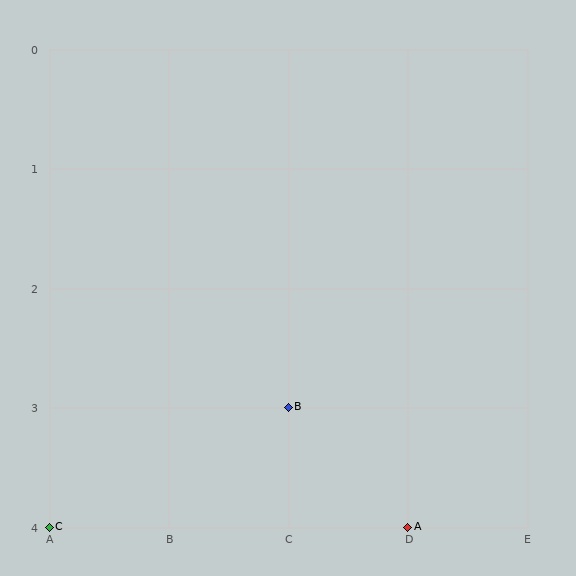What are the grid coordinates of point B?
Point B is at grid coordinates (C, 3).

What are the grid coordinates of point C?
Point C is at grid coordinates (A, 4).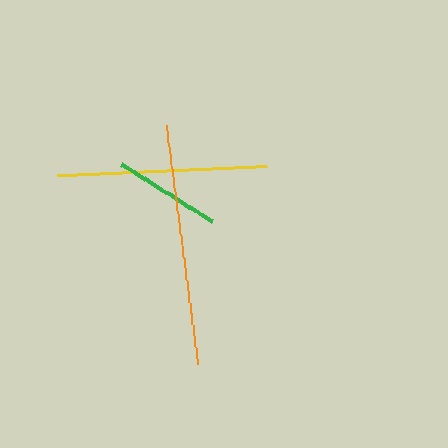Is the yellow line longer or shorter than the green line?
The yellow line is longer than the green line.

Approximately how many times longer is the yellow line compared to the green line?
The yellow line is approximately 2.0 times the length of the green line.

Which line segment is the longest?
The orange line is the longest at approximately 241 pixels.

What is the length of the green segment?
The green segment is approximately 107 pixels long.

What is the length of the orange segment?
The orange segment is approximately 241 pixels long.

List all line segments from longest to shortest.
From longest to shortest: orange, yellow, green.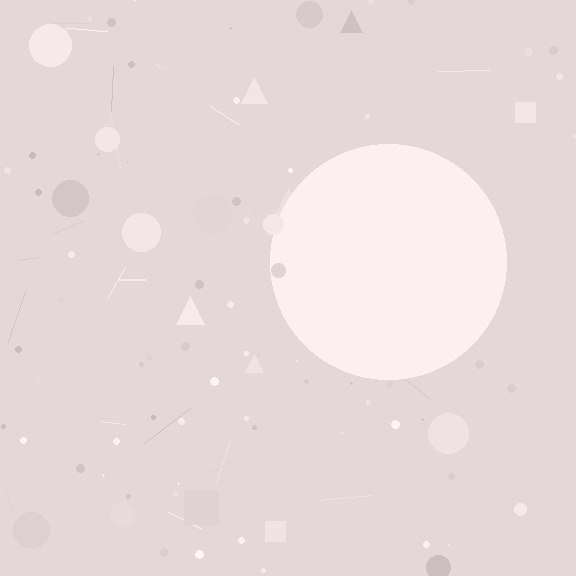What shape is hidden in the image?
A circle is hidden in the image.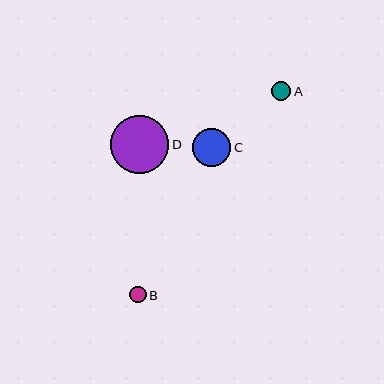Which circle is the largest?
Circle D is the largest with a size of approximately 58 pixels.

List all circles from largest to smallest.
From largest to smallest: D, C, A, B.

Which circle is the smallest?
Circle B is the smallest with a size of approximately 16 pixels.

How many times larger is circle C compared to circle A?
Circle C is approximately 1.9 times the size of circle A.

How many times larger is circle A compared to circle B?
Circle A is approximately 1.2 times the size of circle B.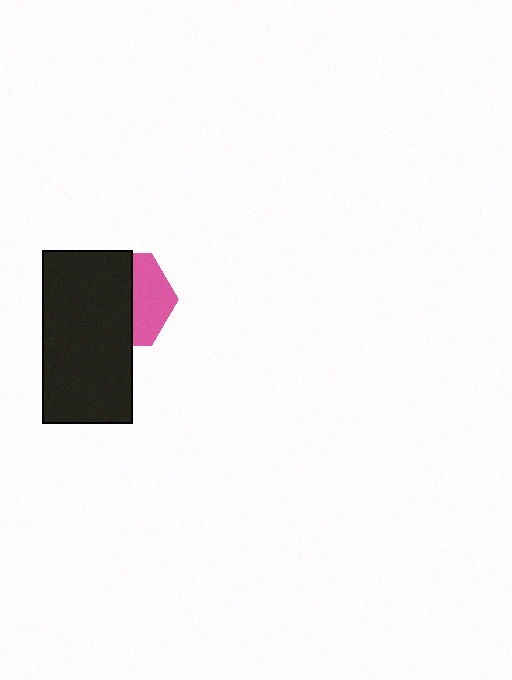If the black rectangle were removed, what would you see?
You would see the complete pink hexagon.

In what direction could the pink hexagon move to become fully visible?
The pink hexagon could move right. That would shift it out from behind the black rectangle entirely.